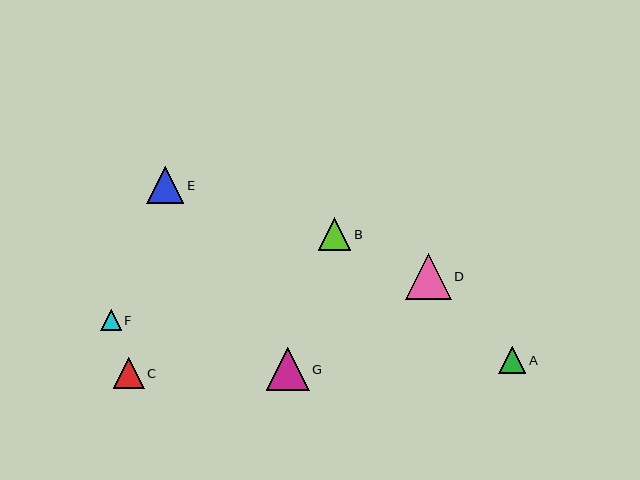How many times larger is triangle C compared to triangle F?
Triangle C is approximately 1.5 times the size of triangle F.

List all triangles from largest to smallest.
From largest to smallest: D, G, E, B, C, A, F.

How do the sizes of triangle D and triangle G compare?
Triangle D and triangle G are approximately the same size.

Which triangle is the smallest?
Triangle F is the smallest with a size of approximately 20 pixels.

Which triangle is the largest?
Triangle D is the largest with a size of approximately 45 pixels.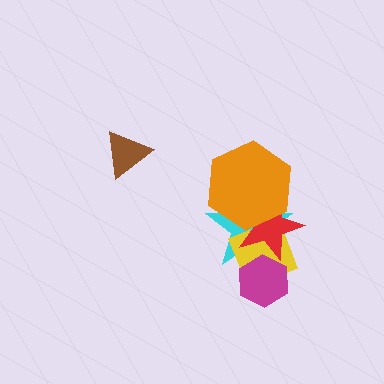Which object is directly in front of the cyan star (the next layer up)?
The yellow square is directly in front of the cyan star.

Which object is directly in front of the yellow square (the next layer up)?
The red star is directly in front of the yellow square.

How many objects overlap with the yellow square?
3 objects overlap with the yellow square.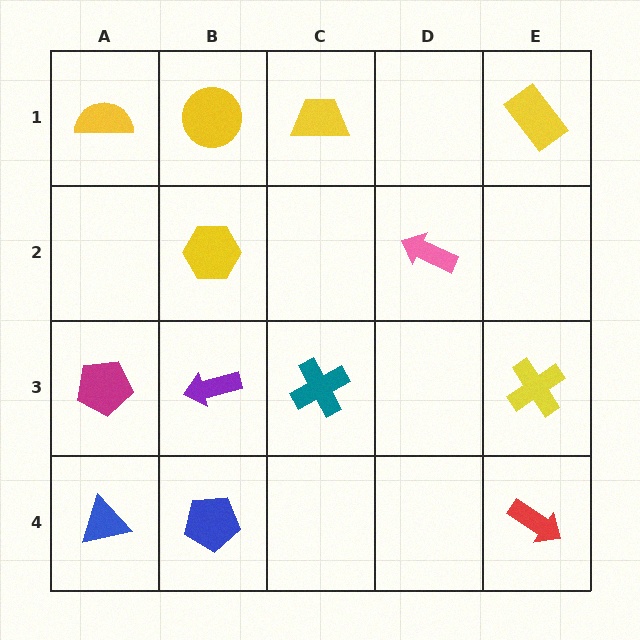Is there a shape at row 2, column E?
No, that cell is empty.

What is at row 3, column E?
A yellow cross.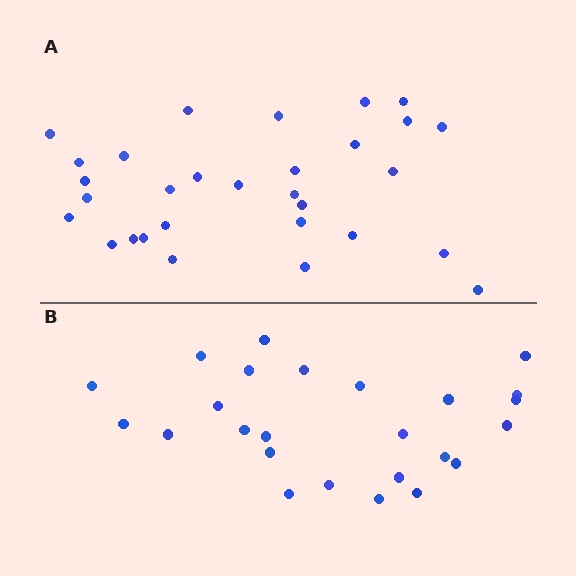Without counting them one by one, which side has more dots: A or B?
Region A (the top region) has more dots.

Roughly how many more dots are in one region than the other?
Region A has about 5 more dots than region B.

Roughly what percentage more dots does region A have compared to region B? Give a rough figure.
About 20% more.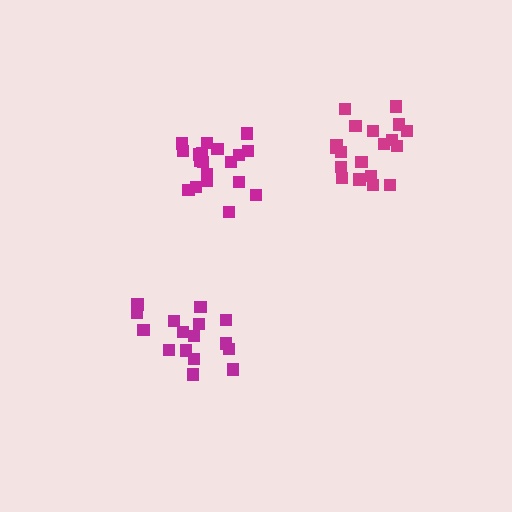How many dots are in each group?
Group 1: 16 dots, Group 2: 19 dots, Group 3: 20 dots (55 total).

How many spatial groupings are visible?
There are 3 spatial groupings.